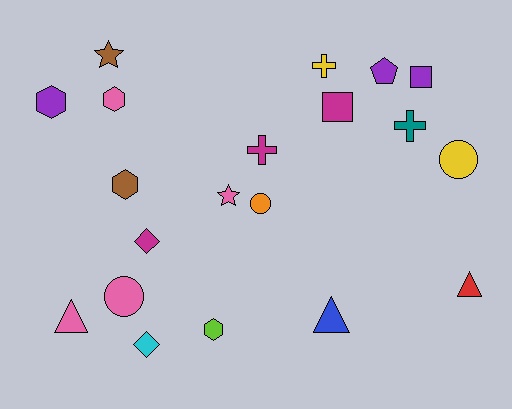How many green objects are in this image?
There are no green objects.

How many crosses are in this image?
There are 3 crosses.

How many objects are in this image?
There are 20 objects.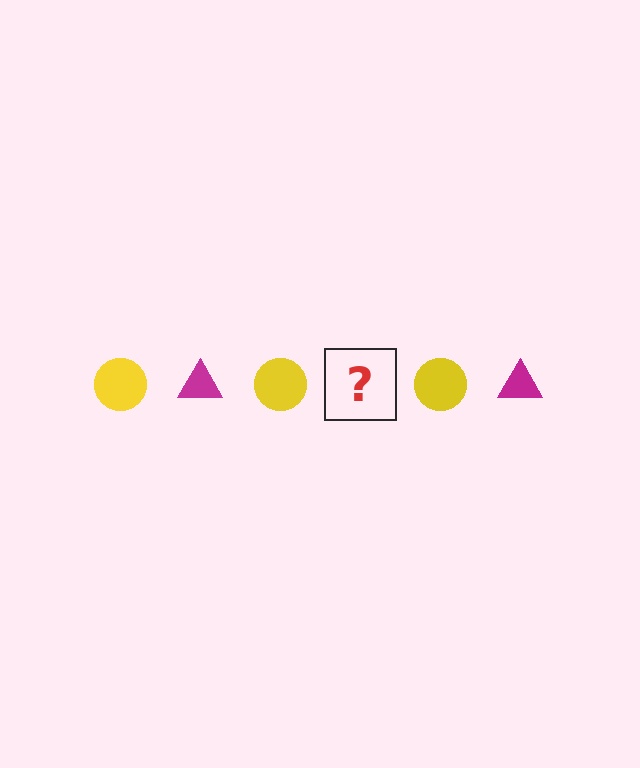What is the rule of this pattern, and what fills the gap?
The rule is that the pattern alternates between yellow circle and magenta triangle. The gap should be filled with a magenta triangle.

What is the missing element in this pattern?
The missing element is a magenta triangle.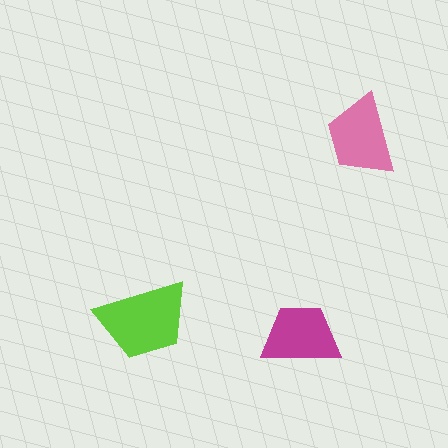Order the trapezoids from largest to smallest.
the lime one, the pink one, the magenta one.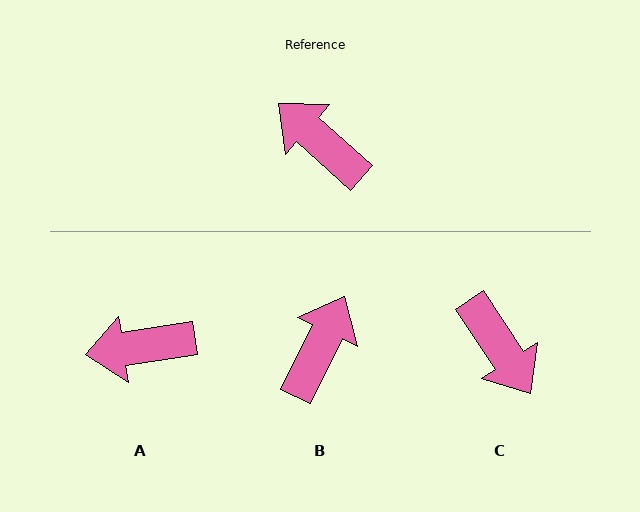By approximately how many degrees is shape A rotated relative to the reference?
Approximately 50 degrees counter-clockwise.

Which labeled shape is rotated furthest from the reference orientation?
C, about 165 degrees away.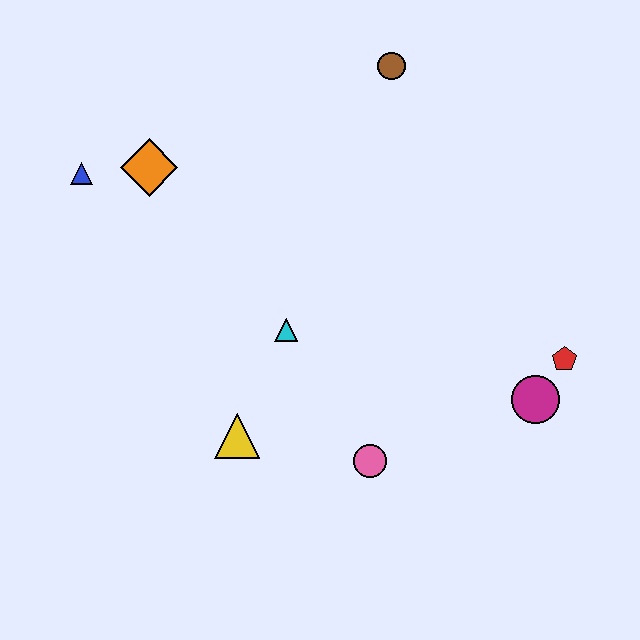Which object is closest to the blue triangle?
The orange diamond is closest to the blue triangle.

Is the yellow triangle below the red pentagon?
Yes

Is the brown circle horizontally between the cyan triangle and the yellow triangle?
No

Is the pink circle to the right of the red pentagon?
No